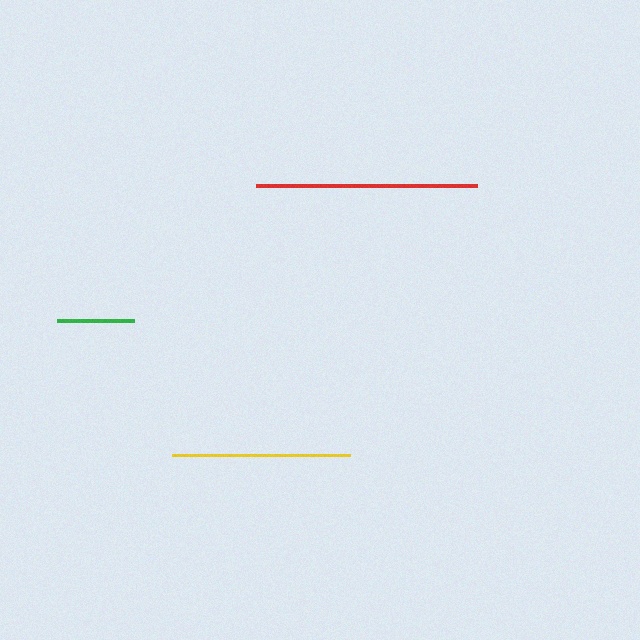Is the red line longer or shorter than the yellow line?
The red line is longer than the yellow line.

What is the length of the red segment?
The red segment is approximately 222 pixels long.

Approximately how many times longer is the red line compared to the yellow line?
The red line is approximately 1.2 times the length of the yellow line.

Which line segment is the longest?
The red line is the longest at approximately 222 pixels.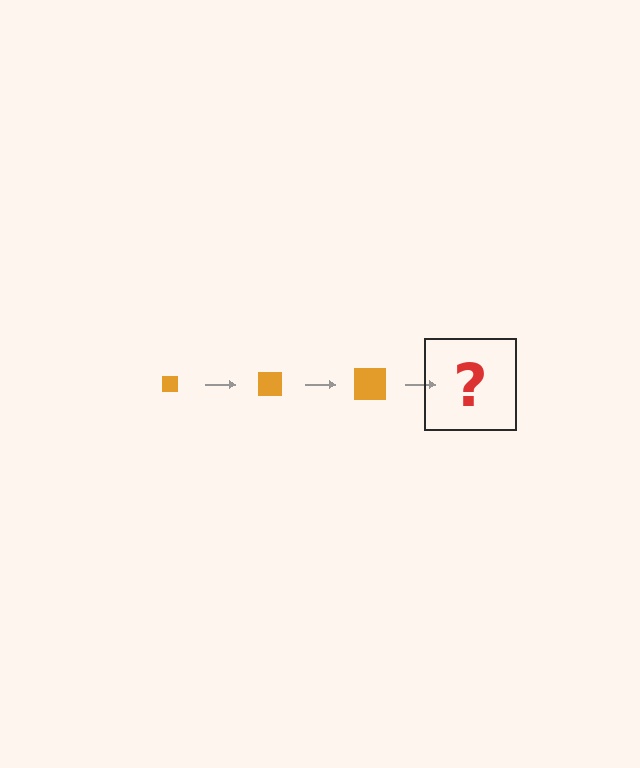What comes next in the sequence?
The next element should be an orange square, larger than the previous one.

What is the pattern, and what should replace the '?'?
The pattern is that the square gets progressively larger each step. The '?' should be an orange square, larger than the previous one.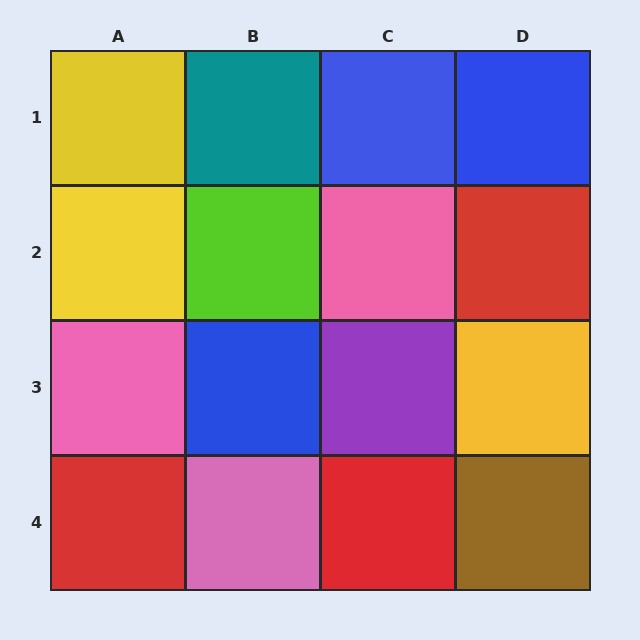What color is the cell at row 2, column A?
Yellow.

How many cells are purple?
1 cell is purple.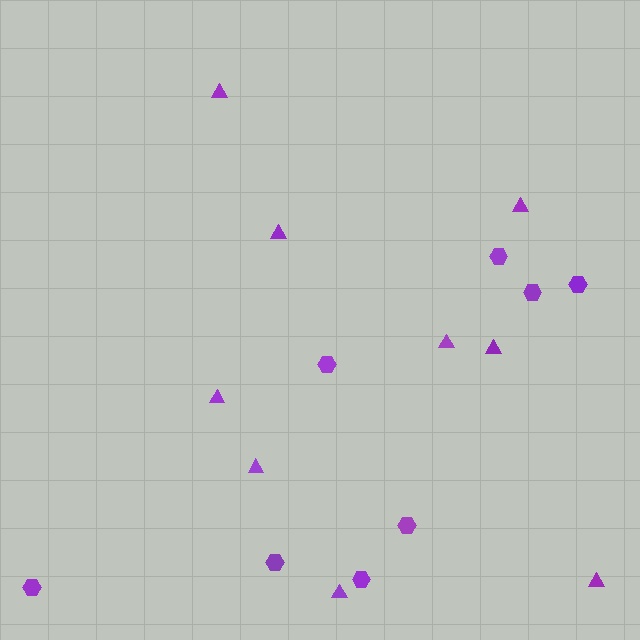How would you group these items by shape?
There are 2 groups: one group of hexagons (8) and one group of triangles (9).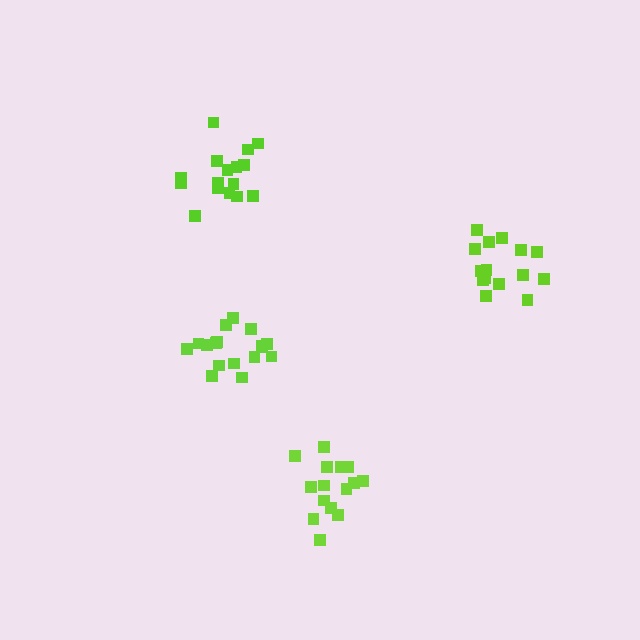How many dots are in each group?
Group 1: 16 dots, Group 2: 15 dots, Group 3: 15 dots, Group 4: 17 dots (63 total).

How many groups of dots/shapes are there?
There are 4 groups.